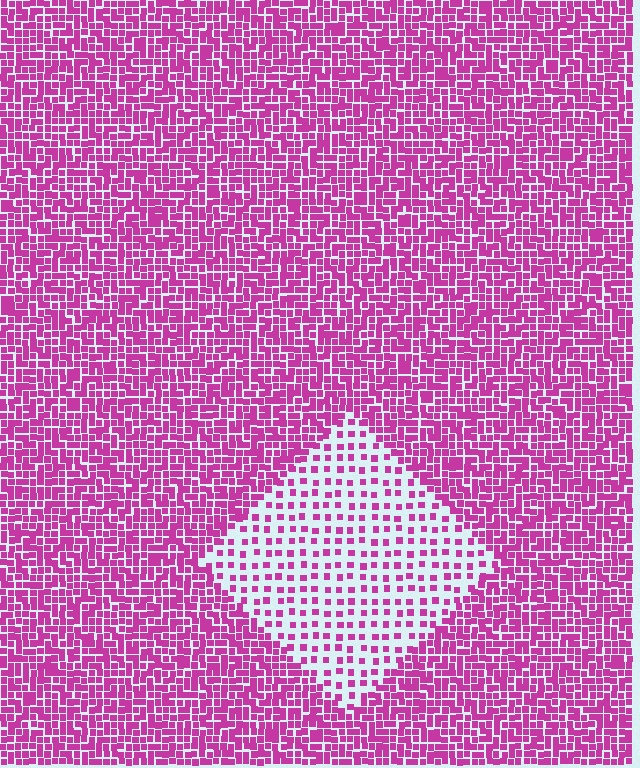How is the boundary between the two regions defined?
The boundary is defined by a change in element density (approximately 2.6x ratio). All elements are the same color, size, and shape.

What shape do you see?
I see a diamond.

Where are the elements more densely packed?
The elements are more densely packed outside the diamond boundary.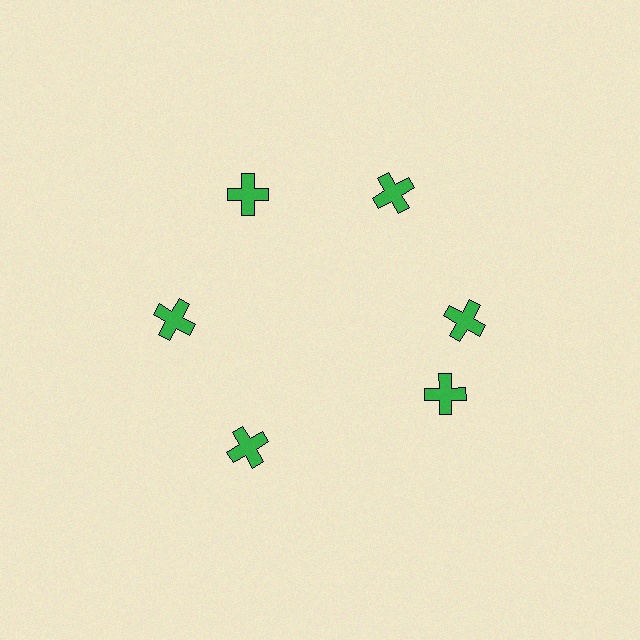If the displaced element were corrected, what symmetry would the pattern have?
It would have 6-fold rotational symmetry — the pattern would map onto itself every 60 degrees.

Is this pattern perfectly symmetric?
No. The 6 green crosses are arranged in a ring, but one element near the 5 o'clock position is rotated out of alignment along the ring, breaking the 6-fold rotational symmetry.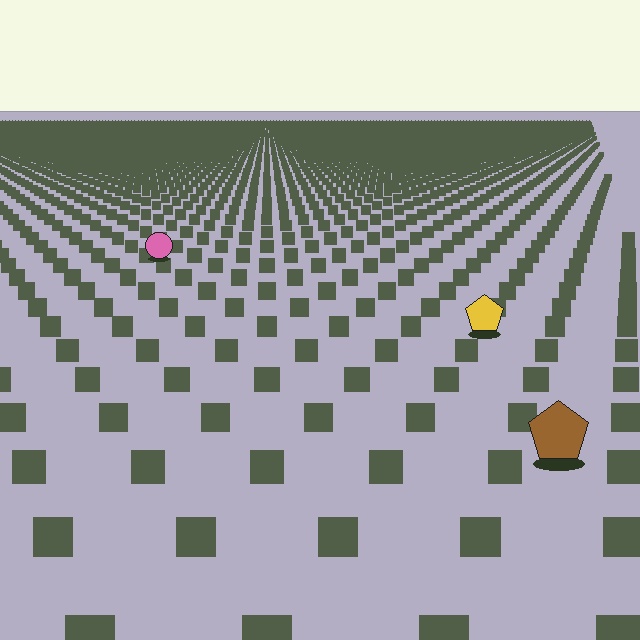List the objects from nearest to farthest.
From nearest to farthest: the brown pentagon, the yellow pentagon, the pink circle.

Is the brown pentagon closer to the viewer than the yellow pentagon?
Yes. The brown pentagon is closer — you can tell from the texture gradient: the ground texture is coarser near it.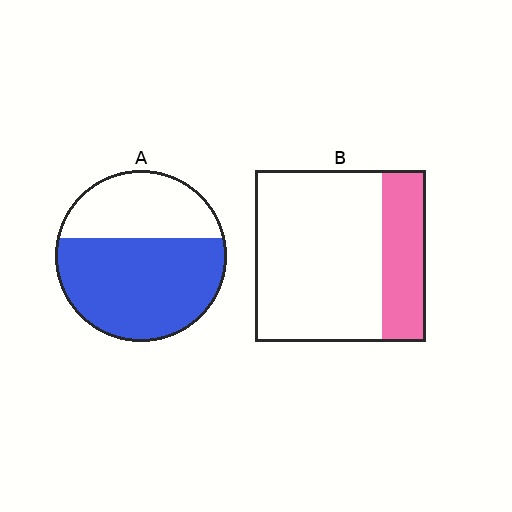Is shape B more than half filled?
No.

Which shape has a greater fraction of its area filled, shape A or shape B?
Shape A.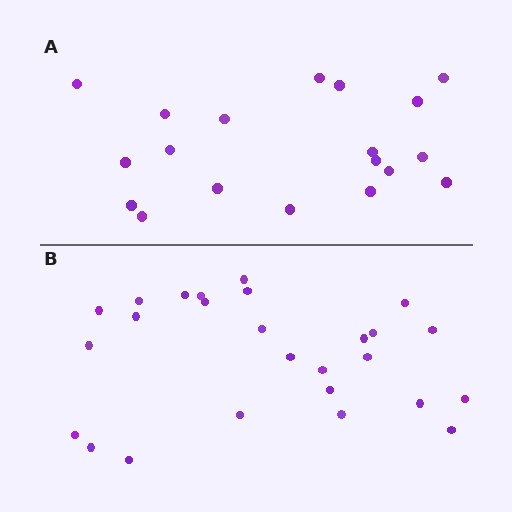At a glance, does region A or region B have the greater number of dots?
Region B (the bottom region) has more dots.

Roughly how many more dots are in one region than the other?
Region B has roughly 8 or so more dots than region A.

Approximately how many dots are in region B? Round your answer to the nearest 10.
About 30 dots. (The exact count is 26, which rounds to 30.)